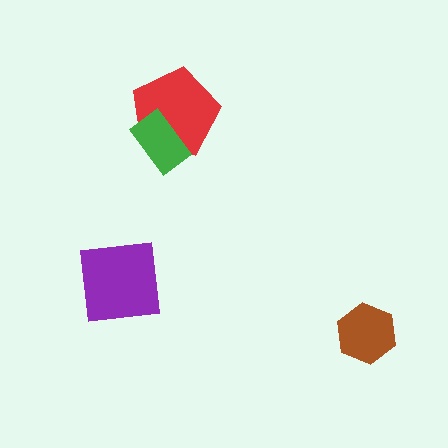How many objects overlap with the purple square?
0 objects overlap with the purple square.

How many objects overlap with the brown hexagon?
0 objects overlap with the brown hexagon.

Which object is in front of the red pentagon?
The green rectangle is in front of the red pentagon.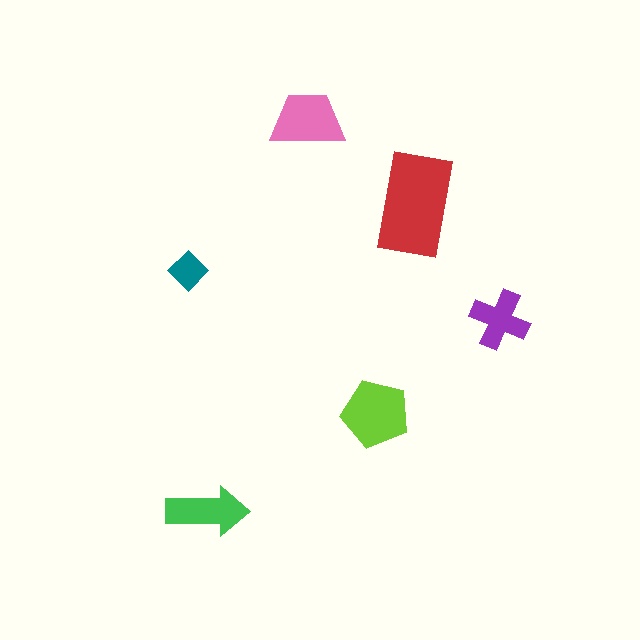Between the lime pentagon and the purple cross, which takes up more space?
The lime pentagon.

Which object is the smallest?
The teal diamond.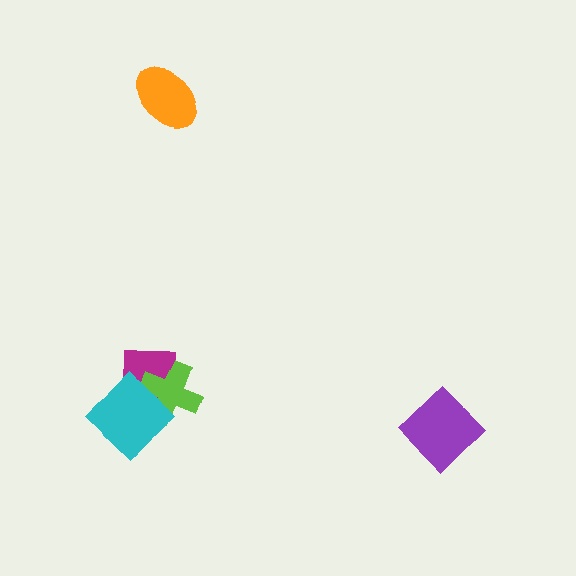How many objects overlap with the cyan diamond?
2 objects overlap with the cyan diamond.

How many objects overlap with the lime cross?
2 objects overlap with the lime cross.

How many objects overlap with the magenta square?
2 objects overlap with the magenta square.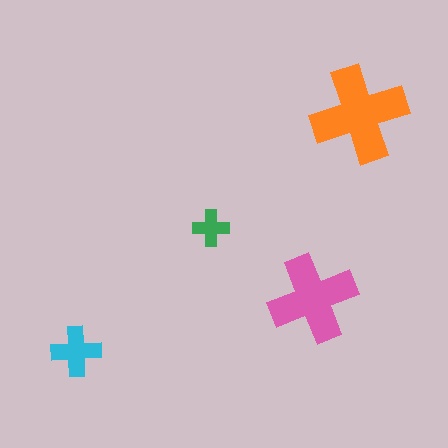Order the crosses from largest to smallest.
the orange one, the pink one, the cyan one, the green one.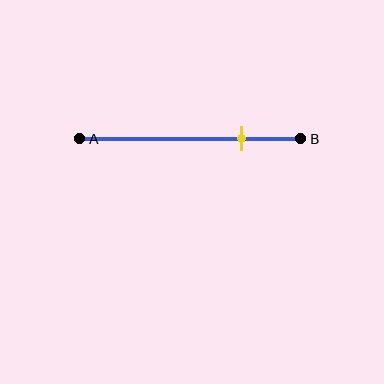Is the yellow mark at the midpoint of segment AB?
No, the mark is at about 75% from A, not at the 50% midpoint.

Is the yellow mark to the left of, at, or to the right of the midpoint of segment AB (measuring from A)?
The yellow mark is to the right of the midpoint of segment AB.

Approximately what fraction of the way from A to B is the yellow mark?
The yellow mark is approximately 75% of the way from A to B.